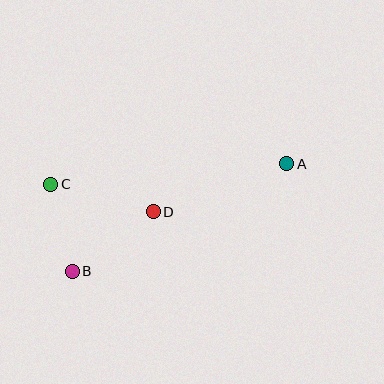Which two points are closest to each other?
Points B and C are closest to each other.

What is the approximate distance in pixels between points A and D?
The distance between A and D is approximately 142 pixels.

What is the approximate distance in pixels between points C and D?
The distance between C and D is approximately 106 pixels.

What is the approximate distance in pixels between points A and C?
The distance between A and C is approximately 237 pixels.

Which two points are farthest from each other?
Points A and B are farthest from each other.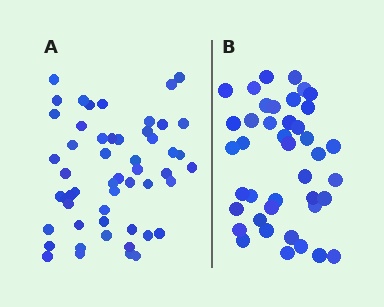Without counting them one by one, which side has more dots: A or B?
Region A (the left region) has more dots.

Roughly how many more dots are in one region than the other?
Region A has roughly 12 or so more dots than region B.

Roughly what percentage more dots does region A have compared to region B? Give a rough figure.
About 30% more.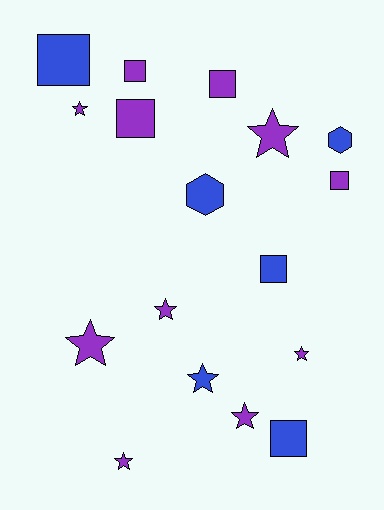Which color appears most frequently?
Purple, with 11 objects.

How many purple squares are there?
There are 4 purple squares.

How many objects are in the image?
There are 17 objects.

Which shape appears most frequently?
Star, with 8 objects.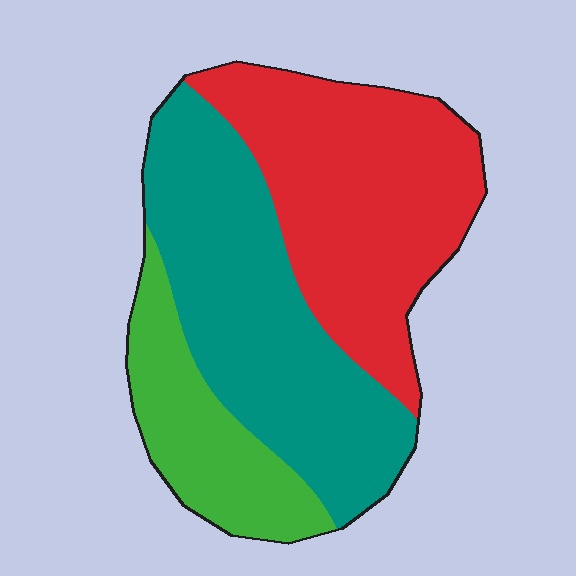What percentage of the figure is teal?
Teal covers roughly 40% of the figure.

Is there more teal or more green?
Teal.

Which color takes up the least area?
Green, at roughly 20%.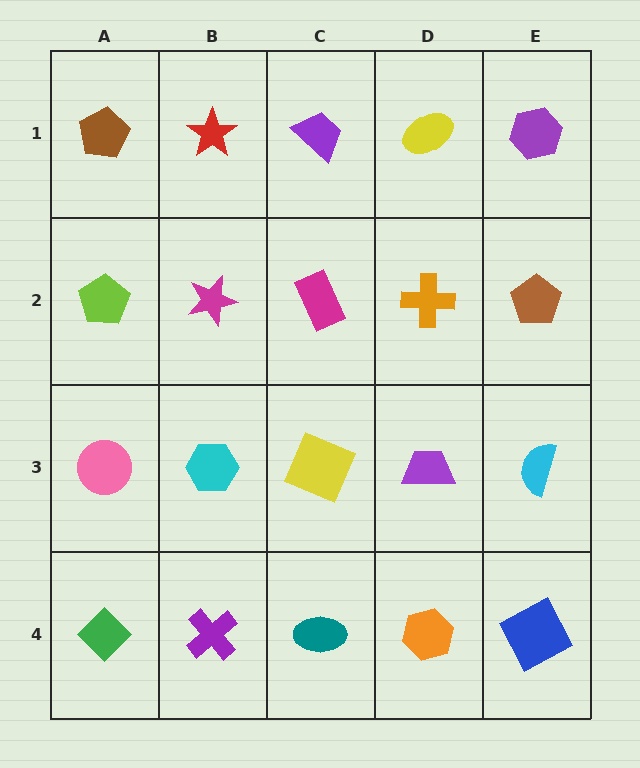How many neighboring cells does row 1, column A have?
2.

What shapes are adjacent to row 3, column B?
A magenta star (row 2, column B), a purple cross (row 4, column B), a pink circle (row 3, column A), a yellow square (row 3, column C).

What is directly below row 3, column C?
A teal ellipse.